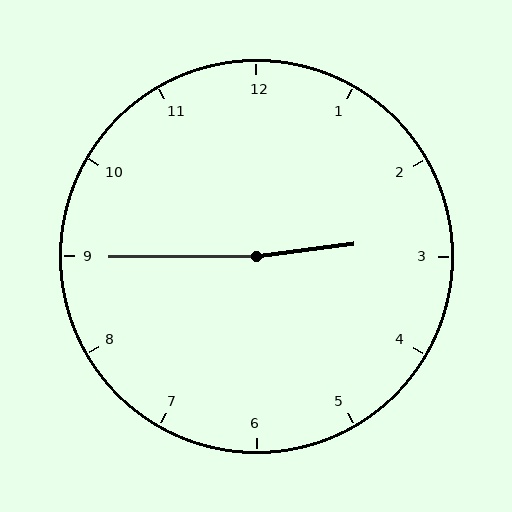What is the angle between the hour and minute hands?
Approximately 172 degrees.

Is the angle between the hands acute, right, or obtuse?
It is obtuse.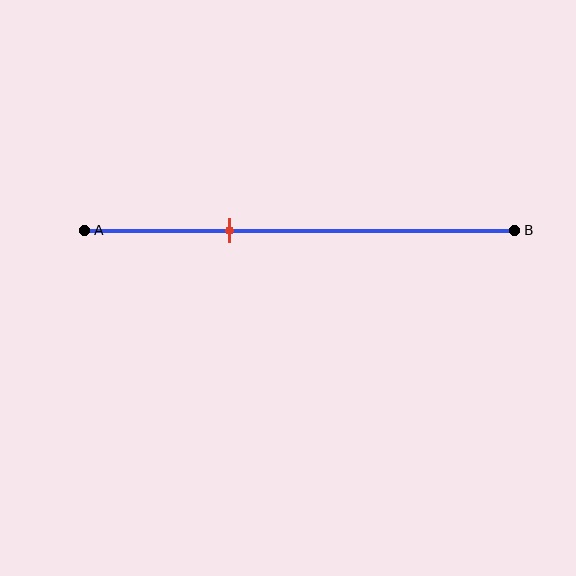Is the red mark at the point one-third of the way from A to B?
Yes, the mark is approximately at the one-third point.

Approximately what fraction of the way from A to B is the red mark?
The red mark is approximately 35% of the way from A to B.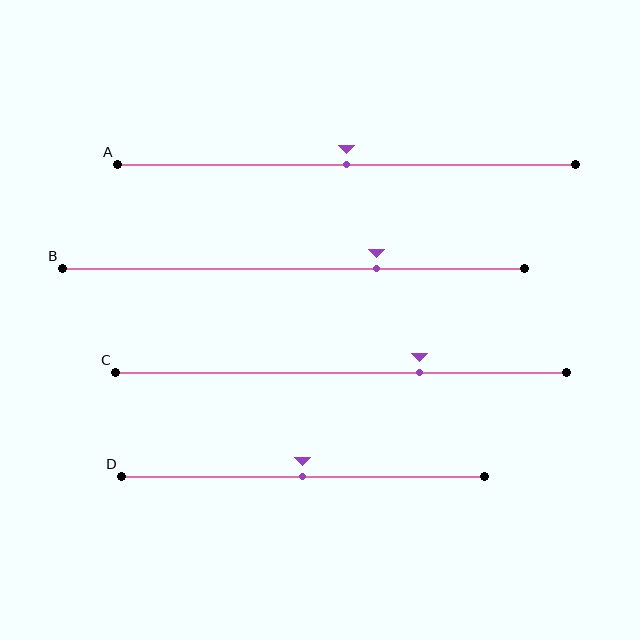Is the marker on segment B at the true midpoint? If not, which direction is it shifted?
No, the marker on segment B is shifted to the right by about 18% of the segment length.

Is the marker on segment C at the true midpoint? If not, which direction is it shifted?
No, the marker on segment C is shifted to the right by about 17% of the segment length.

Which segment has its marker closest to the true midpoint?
Segment A has its marker closest to the true midpoint.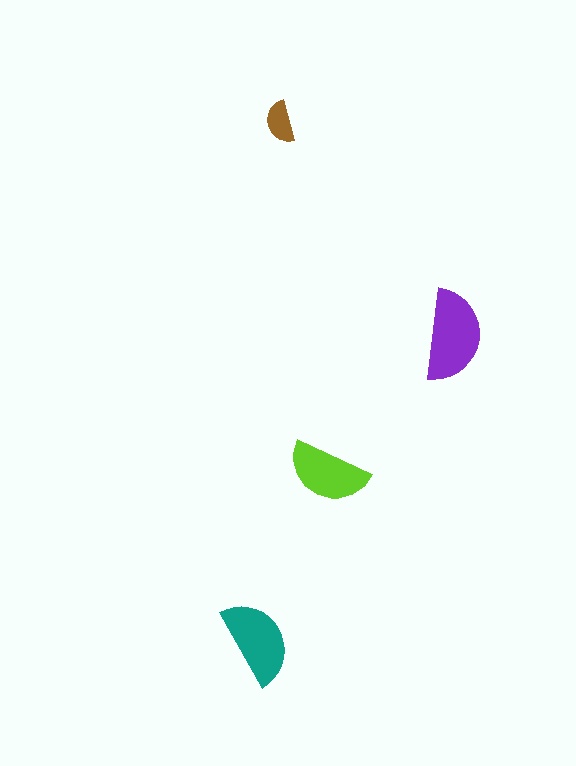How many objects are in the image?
There are 4 objects in the image.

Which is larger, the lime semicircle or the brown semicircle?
The lime one.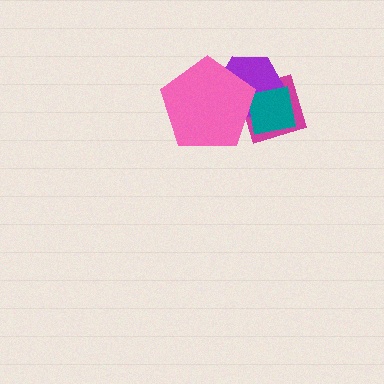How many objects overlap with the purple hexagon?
3 objects overlap with the purple hexagon.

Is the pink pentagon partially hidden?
No, no other shape covers it.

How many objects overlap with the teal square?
3 objects overlap with the teal square.